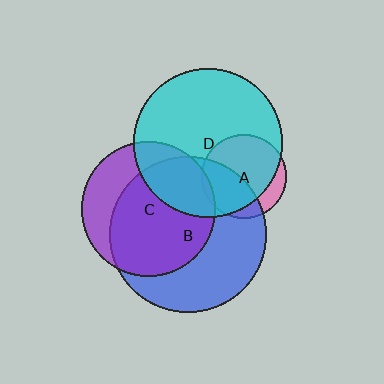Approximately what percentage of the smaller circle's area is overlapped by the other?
Approximately 30%.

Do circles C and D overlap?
Yes.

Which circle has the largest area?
Circle B (blue).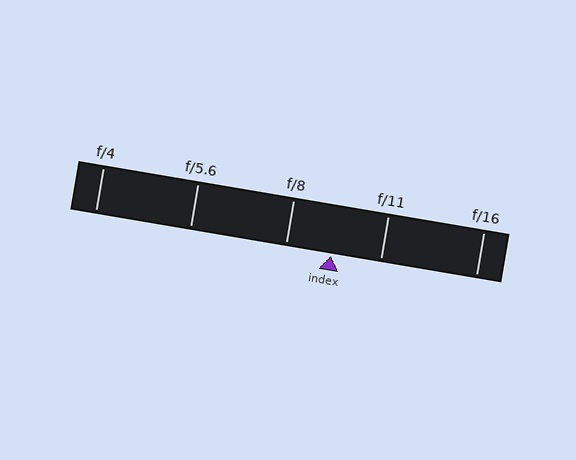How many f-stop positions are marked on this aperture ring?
There are 5 f-stop positions marked.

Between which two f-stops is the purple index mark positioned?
The index mark is between f/8 and f/11.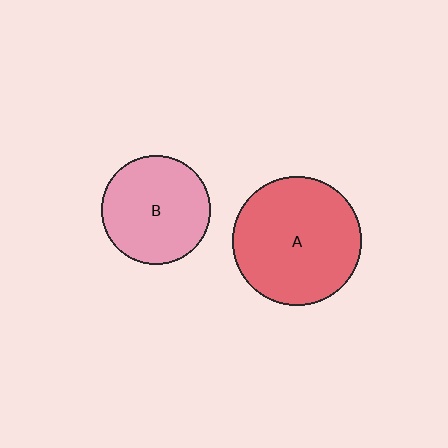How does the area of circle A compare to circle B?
Approximately 1.4 times.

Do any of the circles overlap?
No, none of the circles overlap.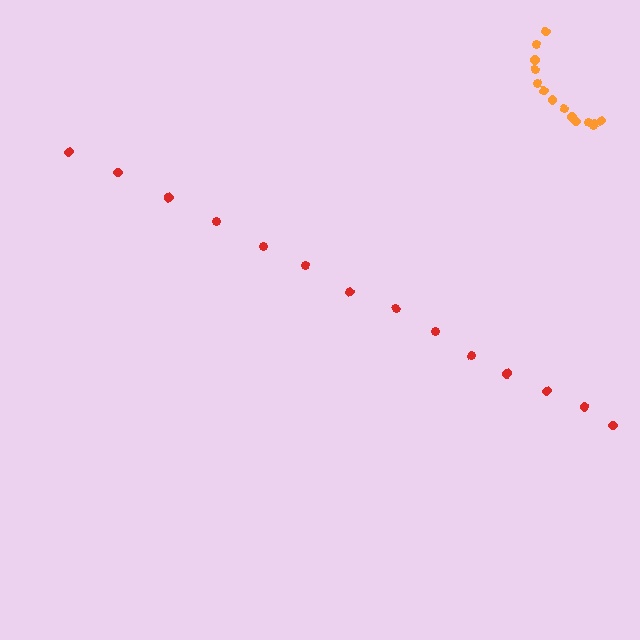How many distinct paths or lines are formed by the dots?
There are 2 distinct paths.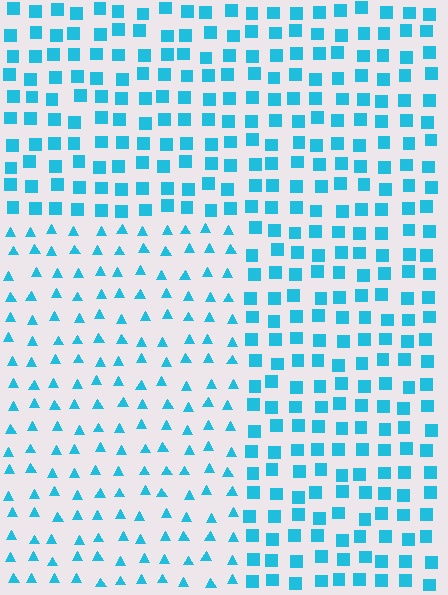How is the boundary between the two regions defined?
The boundary is defined by a change in element shape: triangles inside vs. squares outside. All elements share the same color and spacing.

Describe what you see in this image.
The image is filled with small cyan elements arranged in a uniform grid. A rectangle-shaped region contains triangles, while the surrounding area contains squares. The boundary is defined purely by the change in element shape.